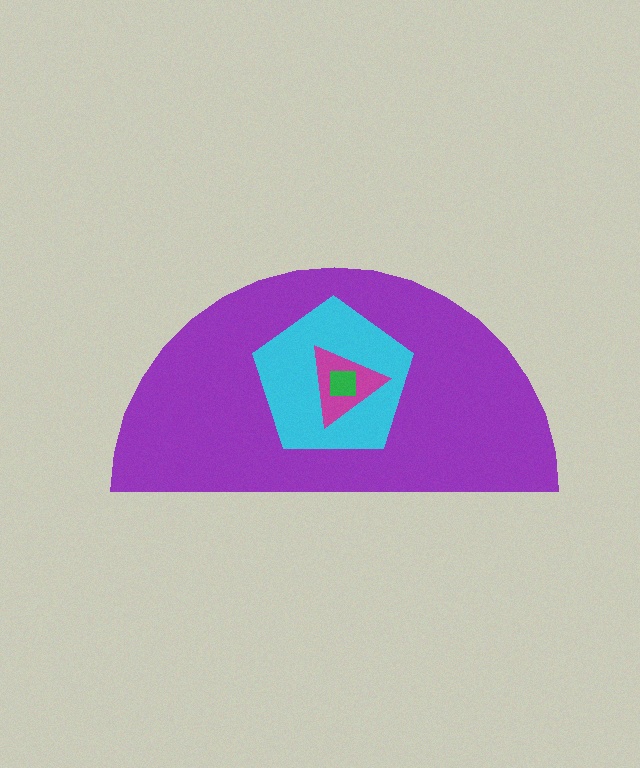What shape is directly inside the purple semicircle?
The cyan pentagon.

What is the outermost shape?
The purple semicircle.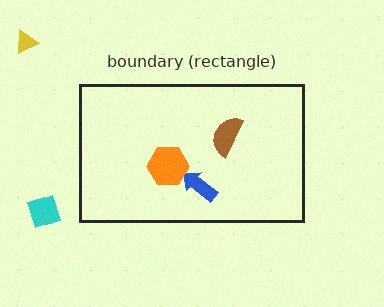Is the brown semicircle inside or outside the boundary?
Inside.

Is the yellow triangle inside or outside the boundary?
Outside.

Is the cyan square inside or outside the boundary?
Outside.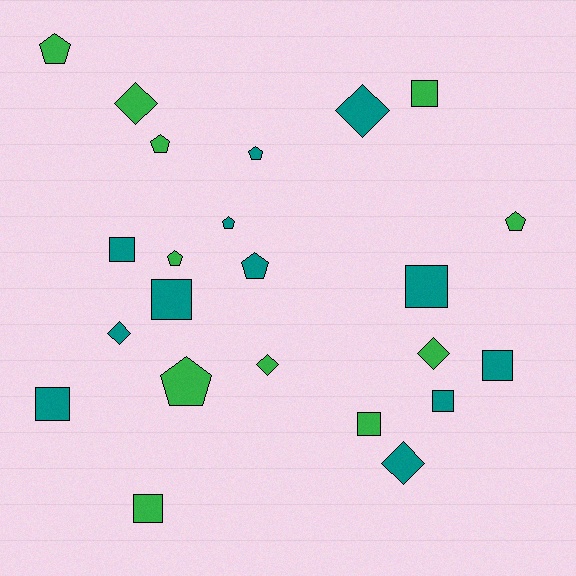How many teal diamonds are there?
There are 3 teal diamonds.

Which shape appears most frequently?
Square, with 9 objects.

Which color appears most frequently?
Teal, with 12 objects.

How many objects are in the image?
There are 23 objects.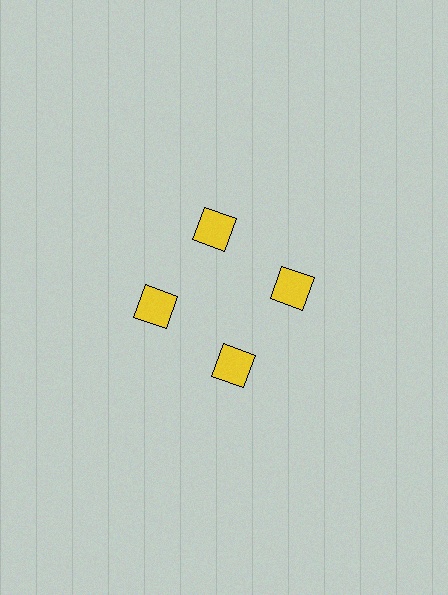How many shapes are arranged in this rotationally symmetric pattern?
There are 4 shapes, arranged in 4 groups of 1.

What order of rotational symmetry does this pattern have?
This pattern has 4-fold rotational symmetry.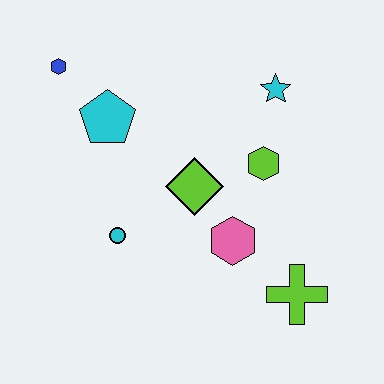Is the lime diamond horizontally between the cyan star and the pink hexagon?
No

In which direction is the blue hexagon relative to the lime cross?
The blue hexagon is to the left of the lime cross.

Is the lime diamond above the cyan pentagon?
No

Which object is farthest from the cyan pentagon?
The lime cross is farthest from the cyan pentagon.